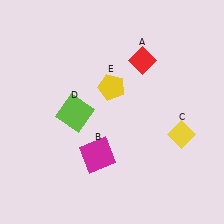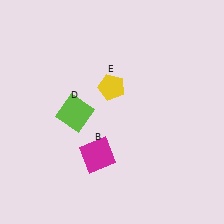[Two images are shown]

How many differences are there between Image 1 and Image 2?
There are 2 differences between the two images.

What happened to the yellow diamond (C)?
The yellow diamond (C) was removed in Image 2. It was in the bottom-right area of Image 1.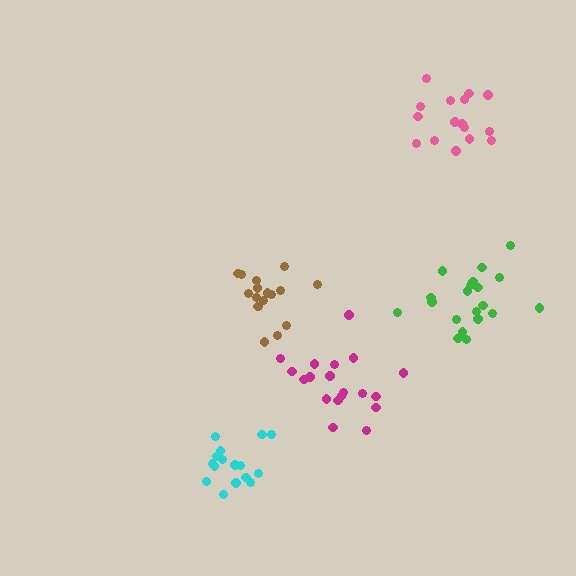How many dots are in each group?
Group 1: 17 dots, Group 2: 16 dots, Group 3: 19 dots, Group 4: 16 dots, Group 5: 20 dots (88 total).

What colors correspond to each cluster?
The clusters are colored: brown, pink, magenta, cyan, green.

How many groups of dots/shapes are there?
There are 5 groups.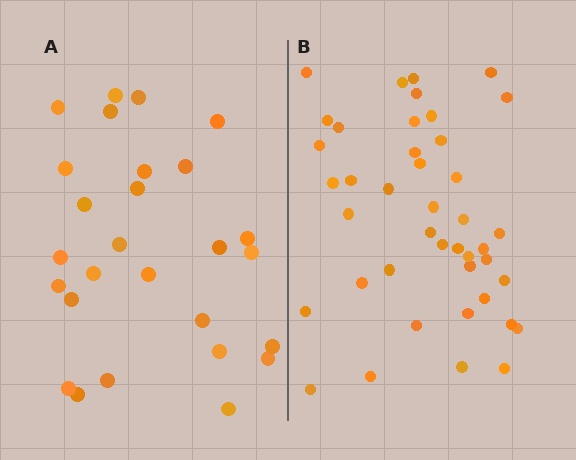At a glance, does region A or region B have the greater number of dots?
Region B (the right region) has more dots.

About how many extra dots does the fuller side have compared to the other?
Region B has approximately 15 more dots than region A.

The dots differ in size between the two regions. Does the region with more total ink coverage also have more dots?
No. Region A has more total ink coverage because its dots are larger, but region B actually contains more individual dots. Total area can be misleading — the number of items is what matters here.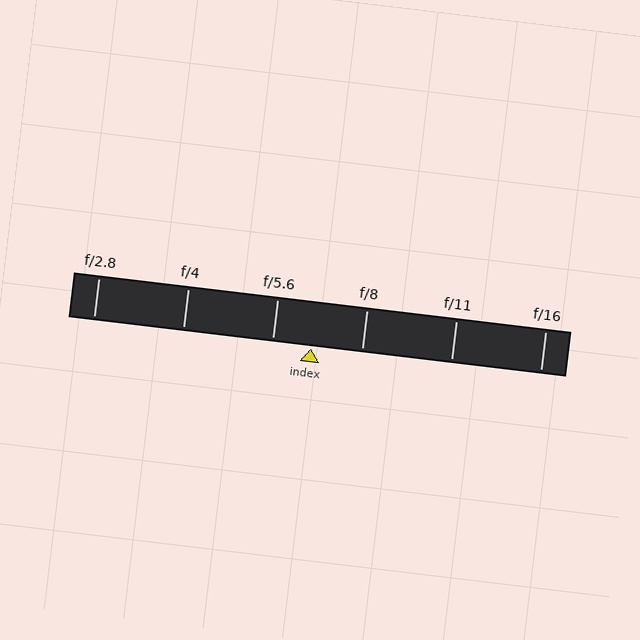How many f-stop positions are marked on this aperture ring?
There are 6 f-stop positions marked.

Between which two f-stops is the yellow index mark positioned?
The index mark is between f/5.6 and f/8.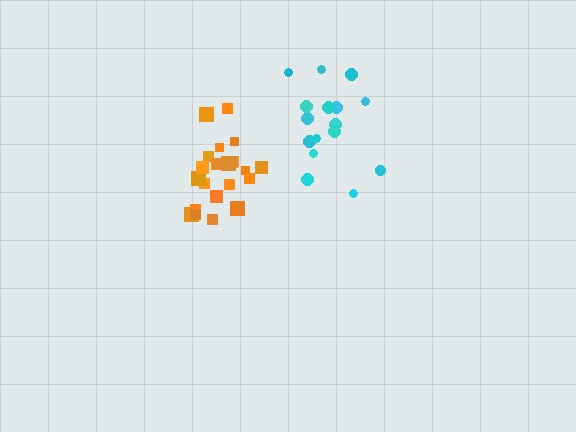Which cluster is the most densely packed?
Orange.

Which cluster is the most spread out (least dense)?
Cyan.